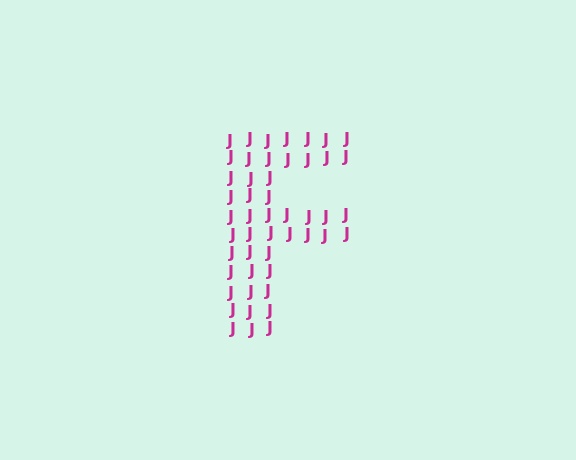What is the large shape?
The large shape is the letter F.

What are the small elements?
The small elements are letter J's.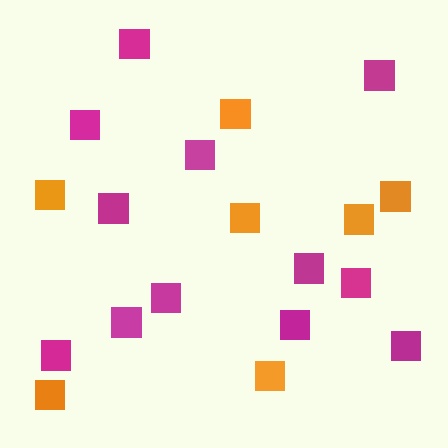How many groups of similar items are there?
There are 2 groups: one group of orange squares (7) and one group of magenta squares (12).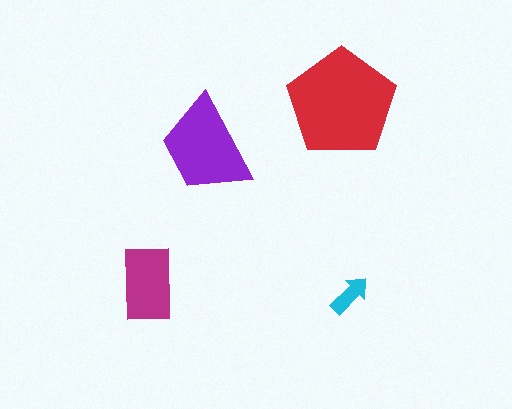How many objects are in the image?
There are 4 objects in the image.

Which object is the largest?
The red pentagon.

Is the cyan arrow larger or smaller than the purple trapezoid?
Smaller.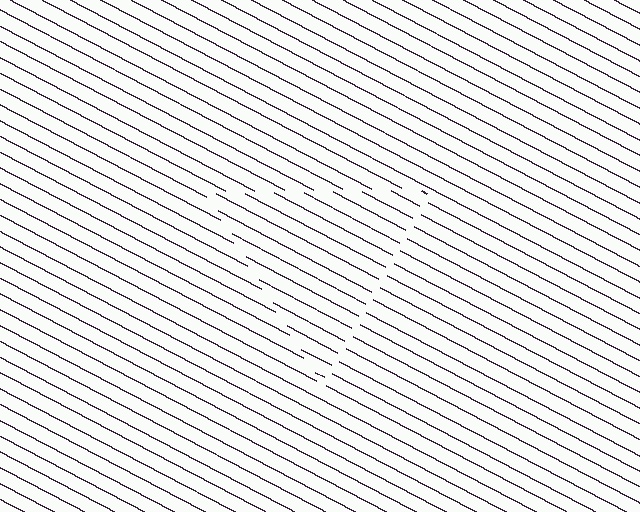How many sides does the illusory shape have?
3 sides — the line-ends trace a triangle.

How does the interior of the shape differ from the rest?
The interior of the shape contains the same grating, shifted by half a period — the contour is defined by the phase discontinuity where line-ends from the inner and outer gratings abut.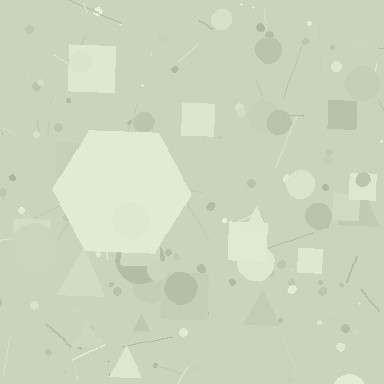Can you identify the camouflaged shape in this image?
The camouflaged shape is a hexagon.